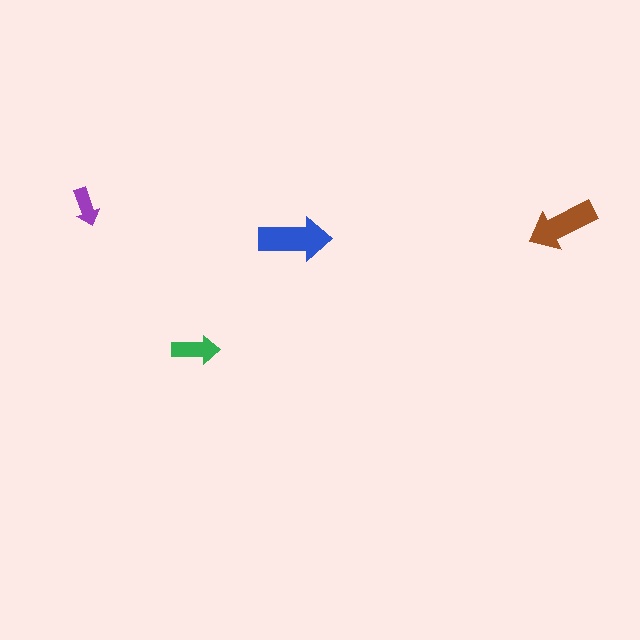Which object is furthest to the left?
The purple arrow is leftmost.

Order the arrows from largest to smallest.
the blue one, the brown one, the green one, the purple one.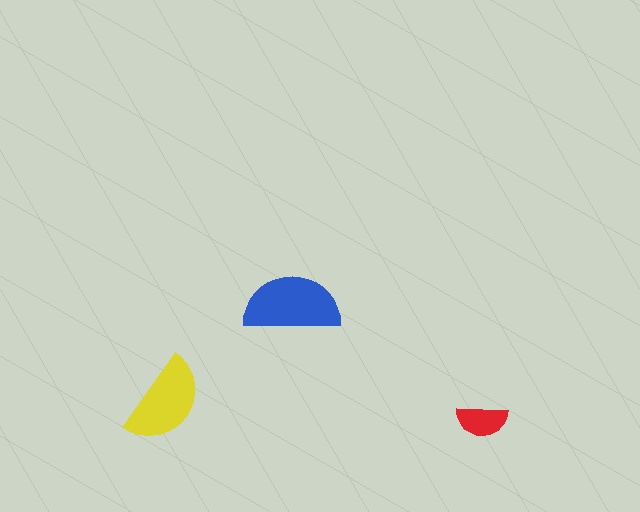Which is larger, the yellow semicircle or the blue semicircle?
The blue one.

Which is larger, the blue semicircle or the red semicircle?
The blue one.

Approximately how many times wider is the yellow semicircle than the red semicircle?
About 2 times wider.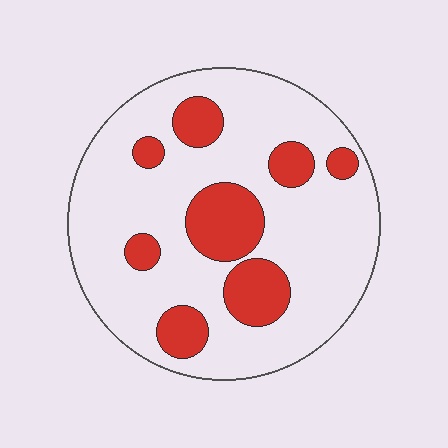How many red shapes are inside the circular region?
8.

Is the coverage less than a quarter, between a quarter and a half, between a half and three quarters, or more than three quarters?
Less than a quarter.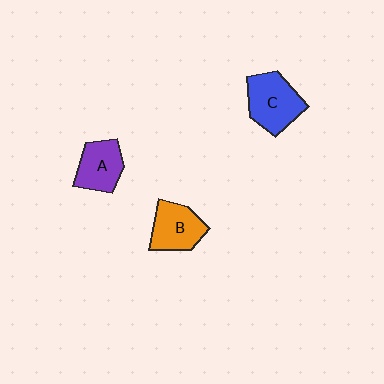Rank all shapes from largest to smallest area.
From largest to smallest: C (blue), B (orange), A (purple).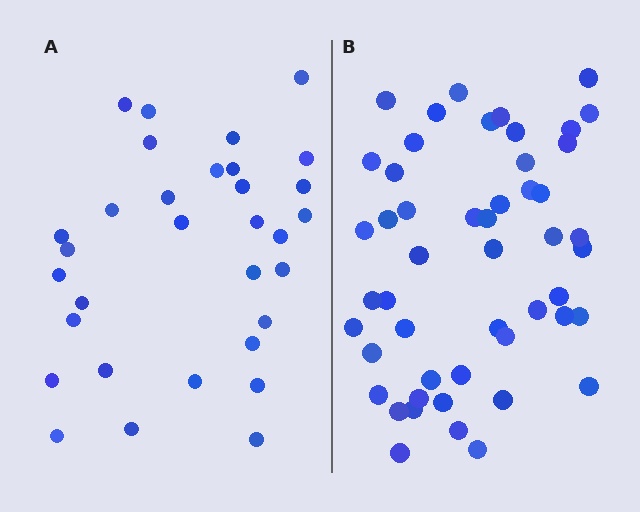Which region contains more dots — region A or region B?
Region B (the right region) has more dots.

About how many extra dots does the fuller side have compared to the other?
Region B has approximately 20 more dots than region A.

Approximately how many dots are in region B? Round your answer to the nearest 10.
About 50 dots.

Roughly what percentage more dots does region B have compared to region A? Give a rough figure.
About 55% more.